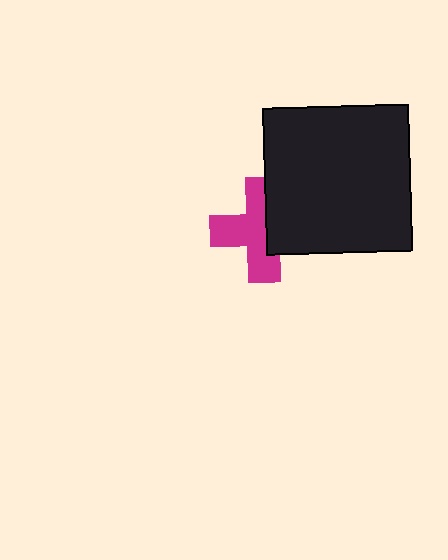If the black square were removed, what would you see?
You would see the complete magenta cross.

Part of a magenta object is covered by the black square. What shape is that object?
It is a cross.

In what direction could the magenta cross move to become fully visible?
The magenta cross could move left. That would shift it out from behind the black square entirely.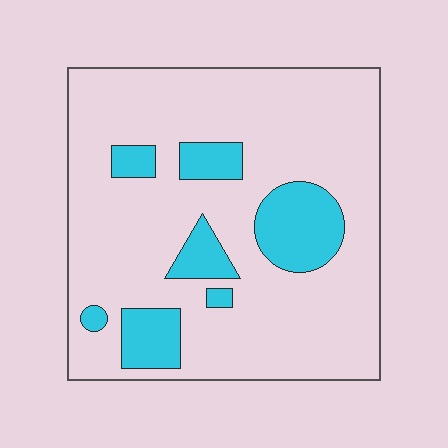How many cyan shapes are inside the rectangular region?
7.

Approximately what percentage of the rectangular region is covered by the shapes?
Approximately 20%.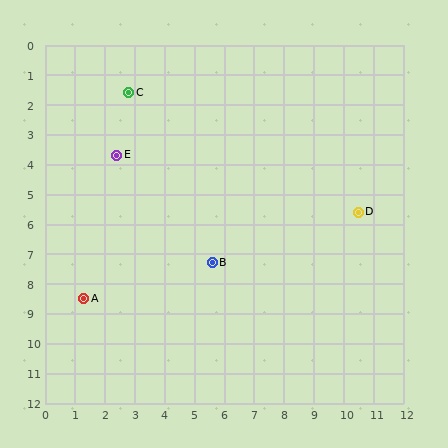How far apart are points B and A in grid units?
Points B and A are about 4.5 grid units apart.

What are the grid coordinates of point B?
Point B is at approximately (5.6, 7.3).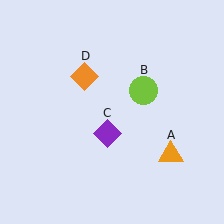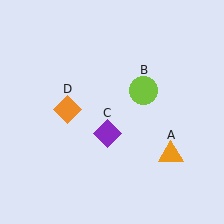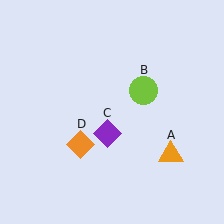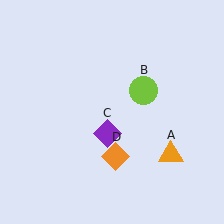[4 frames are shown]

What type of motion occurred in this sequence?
The orange diamond (object D) rotated counterclockwise around the center of the scene.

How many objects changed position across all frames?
1 object changed position: orange diamond (object D).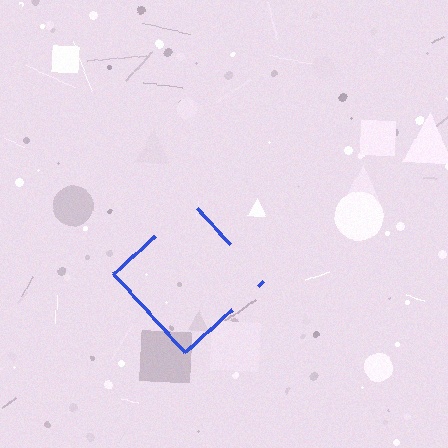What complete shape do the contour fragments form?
The contour fragments form a diamond.